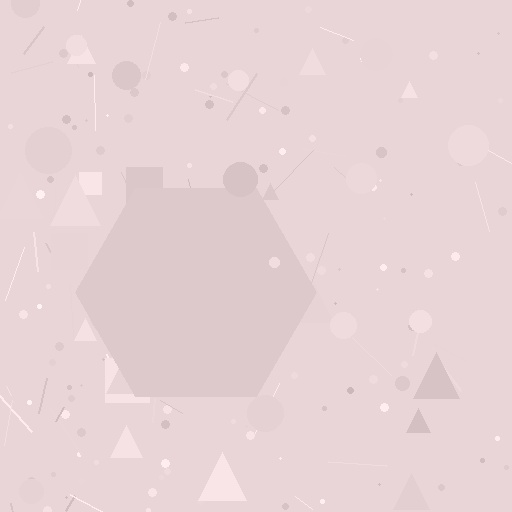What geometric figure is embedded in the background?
A hexagon is embedded in the background.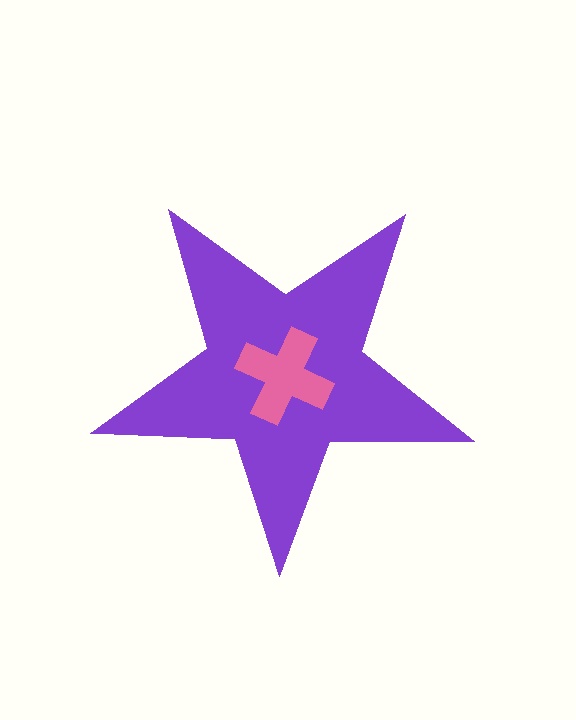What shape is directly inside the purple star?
The pink cross.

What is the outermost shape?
The purple star.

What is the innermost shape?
The pink cross.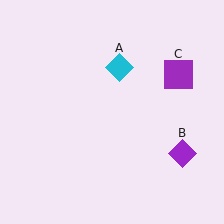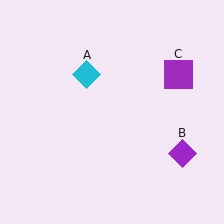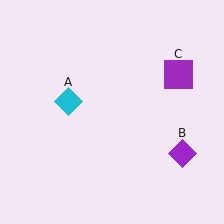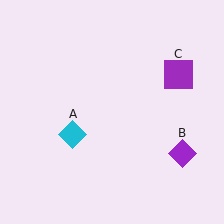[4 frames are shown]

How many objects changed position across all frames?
1 object changed position: cyan diamond (object A).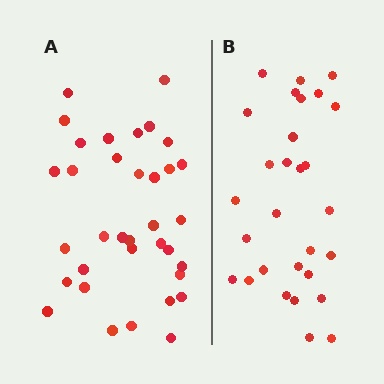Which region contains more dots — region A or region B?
Region A (the left region) has more dots.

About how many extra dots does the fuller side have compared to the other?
Region A has about 6 more dots than region B.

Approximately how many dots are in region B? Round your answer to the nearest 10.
About 30 dots. (The exact count is 29, which rounds to 30.)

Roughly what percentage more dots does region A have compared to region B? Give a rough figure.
About 20% more.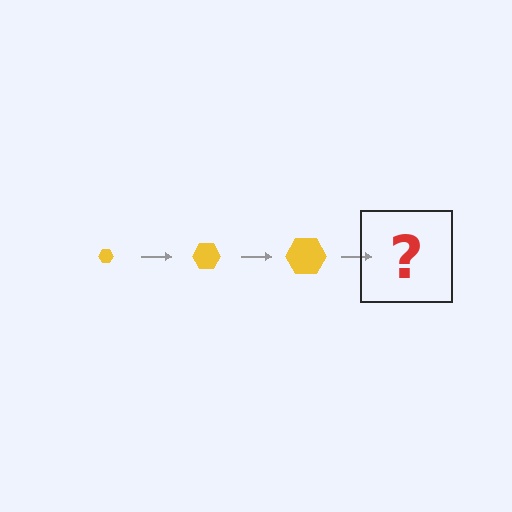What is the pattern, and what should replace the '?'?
The pattern is that the hexagon gets progressively larger each step. The '?' should be a yellow hexagon, larger than the previous one.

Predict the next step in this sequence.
The next step is a yellow hexagon, larger than the previous one.